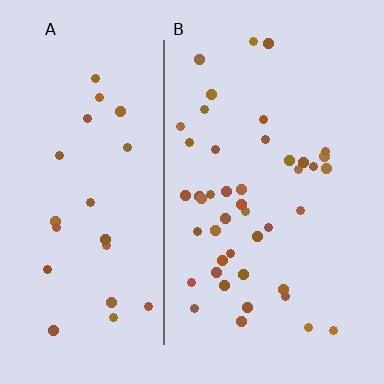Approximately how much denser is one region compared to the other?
Approximately 1.8× — region B over region A.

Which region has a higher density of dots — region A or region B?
B (the right).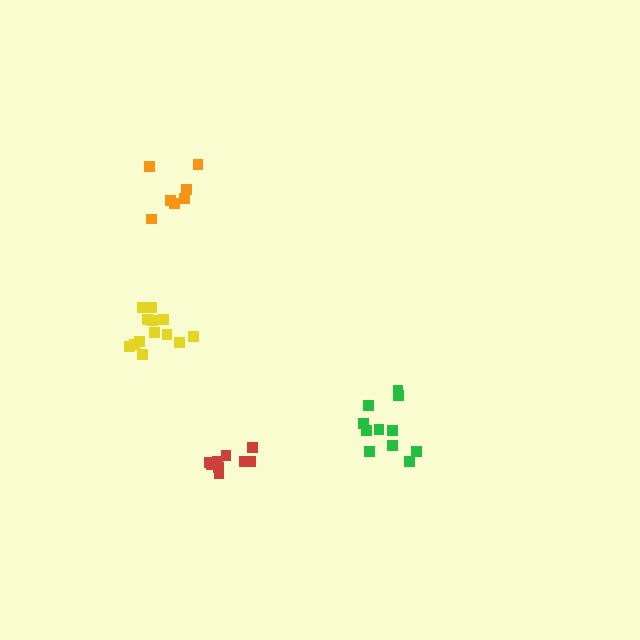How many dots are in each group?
Group 1: 7 dots, Group 2: 13 dots, Group 3: 11 dots, Group 4: 10 dots (41 total).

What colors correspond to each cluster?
The clusters are colored: orange, yellow, green, red.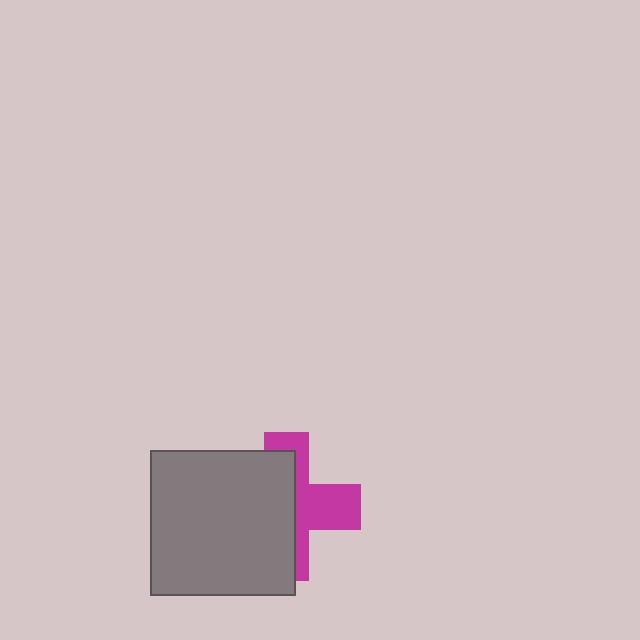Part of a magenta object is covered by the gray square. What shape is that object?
It is a cross.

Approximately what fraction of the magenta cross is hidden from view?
Roughly 57% of the magenta cross is hidden behind the gray square.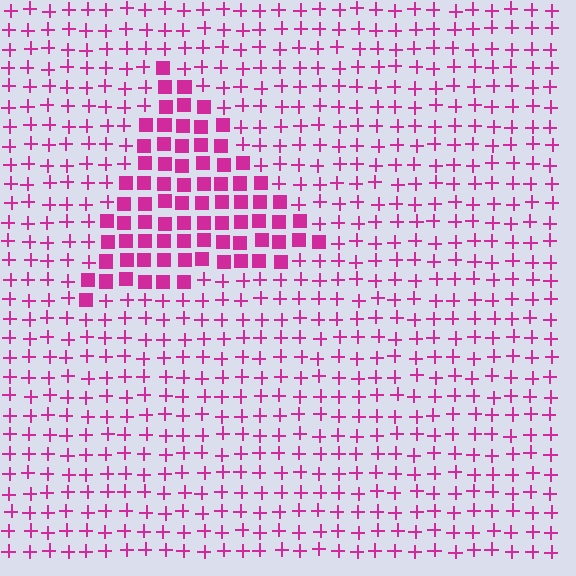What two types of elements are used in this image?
The image uses squares inside the triangle region and plus signs outside it.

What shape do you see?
I see a triangle.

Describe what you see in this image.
The image is filled with small magenta elements arranged in a uniform grid. A triangle-shaped region contains squares, while the surrounding area contains plus signs. The boundary is defined purely by the change in element shape.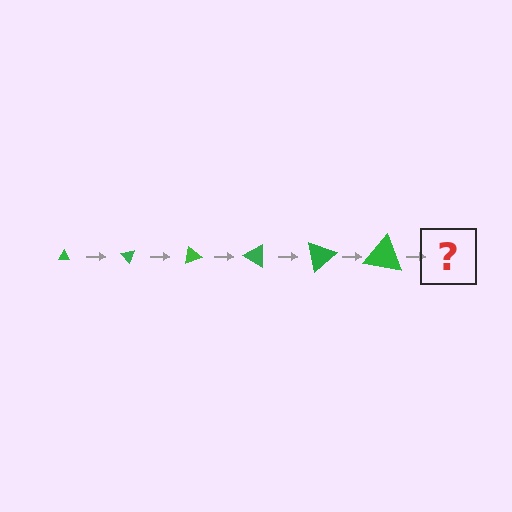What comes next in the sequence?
The next element should be a triangle, larger than the previous one and rotated 300 degrees from the start.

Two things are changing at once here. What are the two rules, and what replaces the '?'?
The two rules are that the triangle grows larger each step and it rotates 50 degrees each step. The '?' should be a triangle, larger than the previous one and rotated 300 degrees from the start.